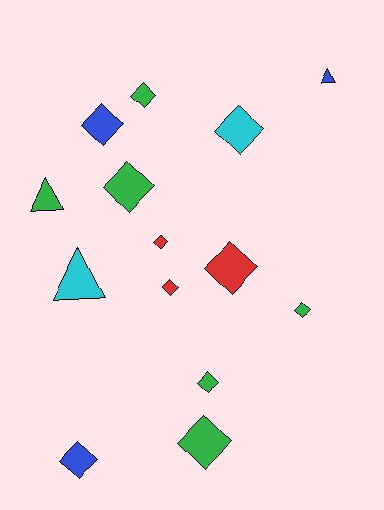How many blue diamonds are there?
There are 2 blue diamonds.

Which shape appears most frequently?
Diamond, with 11 objects.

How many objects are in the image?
There are 14 objects.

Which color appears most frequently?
Green, with 6 objects.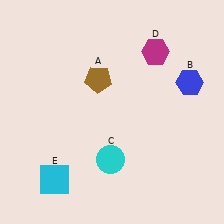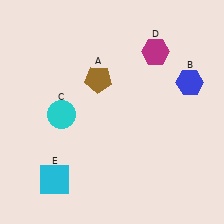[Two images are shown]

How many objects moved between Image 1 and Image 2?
1 object moved between the two images.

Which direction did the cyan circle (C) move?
The cyan circle (C) moved left.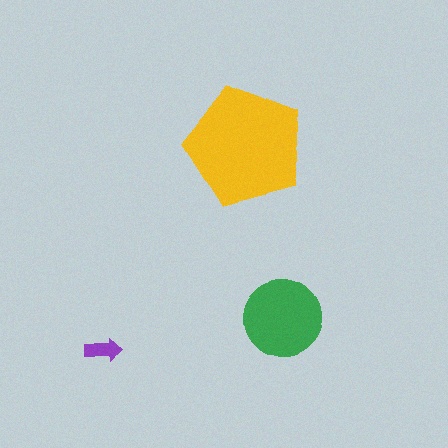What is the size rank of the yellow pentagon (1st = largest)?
1st.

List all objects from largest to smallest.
The yellow pentagon, the green circle, the purple arrow.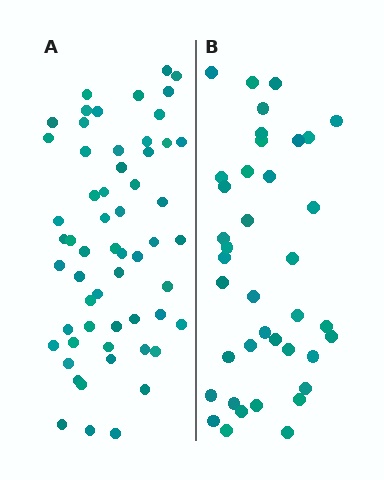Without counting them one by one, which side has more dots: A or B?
Region A (the left region) has more dots.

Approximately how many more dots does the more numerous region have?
Region A has approximately 20 more dots than region B.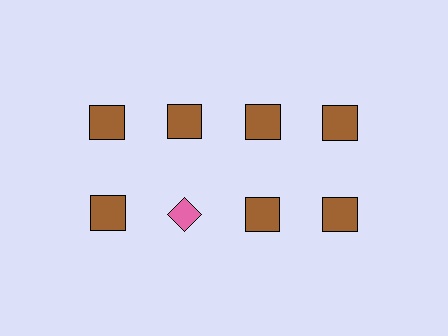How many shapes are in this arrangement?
There are 8 shapes arranged in a grid pattern.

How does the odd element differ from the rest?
It differs in both color (pink instead of brown) and shape (diamond instead of square).